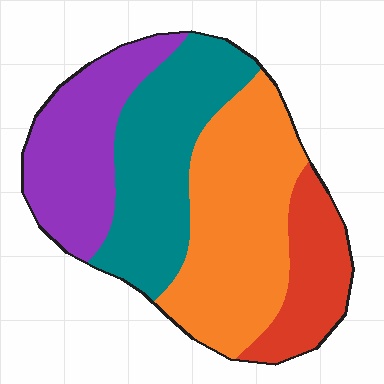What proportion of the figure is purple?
Purple takes up about one quarter (1/4) of the figure.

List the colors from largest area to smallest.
From largest to smallest: orange, teal, purple, red.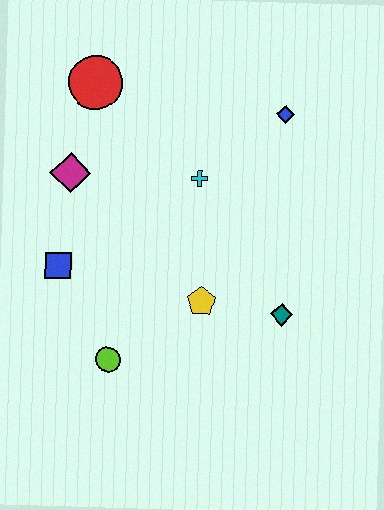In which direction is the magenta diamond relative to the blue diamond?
The magenta diamond is to the left of the blue diamond.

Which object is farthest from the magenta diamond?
The teal diamond is farthest from the magenta diamond.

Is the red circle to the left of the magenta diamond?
No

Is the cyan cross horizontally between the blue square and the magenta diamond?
No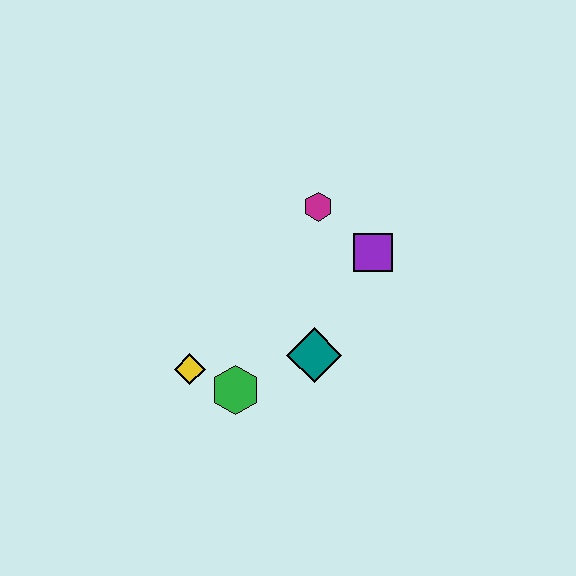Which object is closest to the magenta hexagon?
The purple square is closest to the magenta hexagon.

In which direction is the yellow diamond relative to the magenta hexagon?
The yellow diamond is below the magenta hexagon.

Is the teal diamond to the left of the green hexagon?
No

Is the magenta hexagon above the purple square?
Yes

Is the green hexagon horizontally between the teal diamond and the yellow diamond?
Yes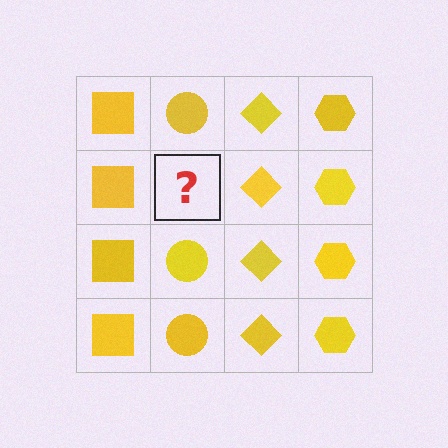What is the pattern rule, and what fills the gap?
The rule is that each column has a consistent shape. The gap should be filled with a yellow circle.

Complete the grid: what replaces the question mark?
The question mark should be replaced with a yellow circle.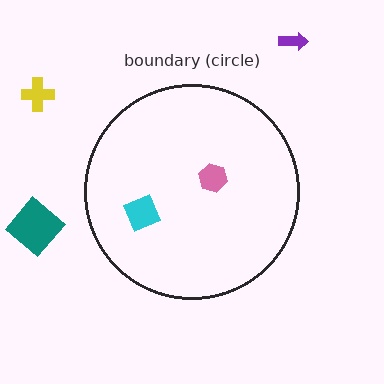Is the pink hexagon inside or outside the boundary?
Inside.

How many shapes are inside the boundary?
2 inside, 3 outside.